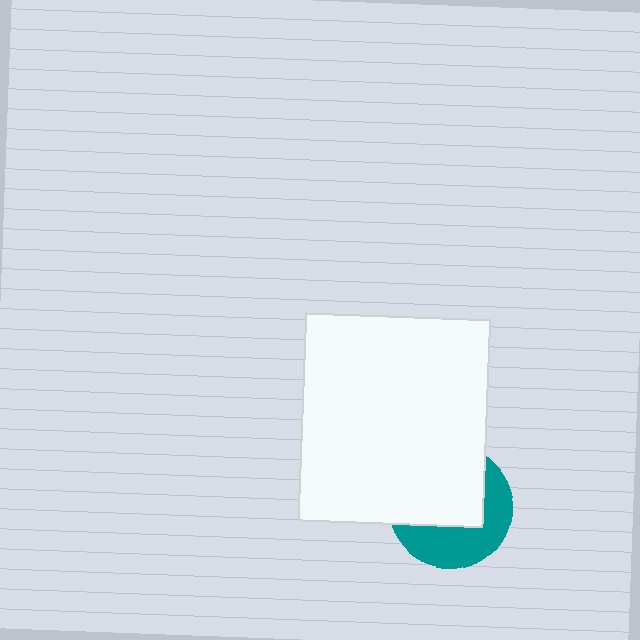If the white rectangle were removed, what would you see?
You would see the complete teal circle.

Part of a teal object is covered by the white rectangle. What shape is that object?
It is a circle.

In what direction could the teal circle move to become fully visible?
The teal circle could move toward the lower-right. That would shift it out from behind the white rectangle entirely.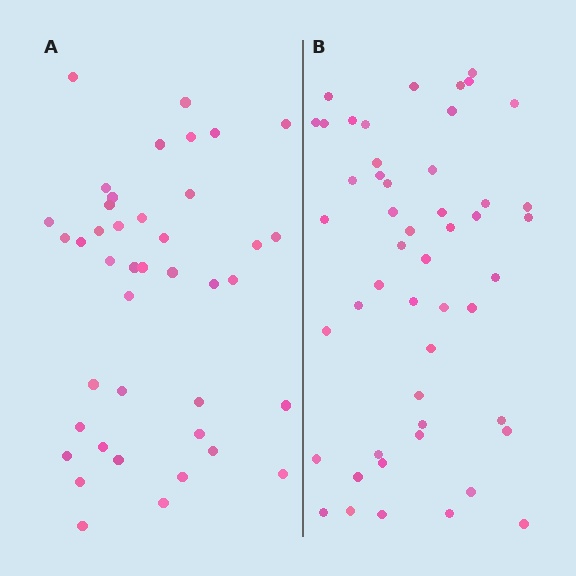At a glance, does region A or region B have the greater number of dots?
Region B (the right region) has more dots.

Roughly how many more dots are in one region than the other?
Region B has roughly 8 or so more dots than region A.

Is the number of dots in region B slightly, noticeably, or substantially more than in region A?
Region B has only slightly more — the two regions are fairly close. The ratio is roughly 1.2 to 1.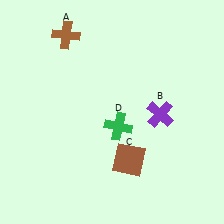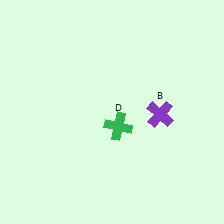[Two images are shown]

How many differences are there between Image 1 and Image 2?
There are 2 differences between the two images.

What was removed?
The brown square (C), the brown cross (A) were removed in Image 2.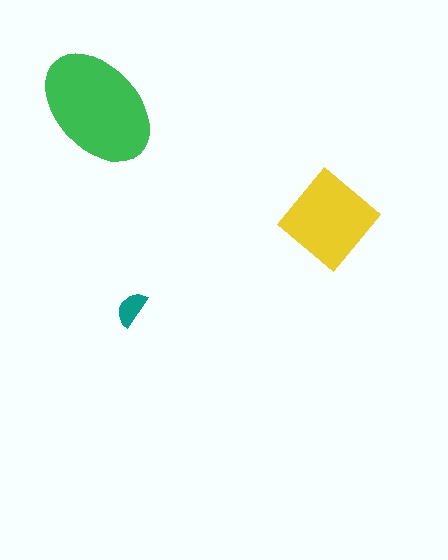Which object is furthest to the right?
The yellow diamond is rightmost.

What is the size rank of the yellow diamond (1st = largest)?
2nd.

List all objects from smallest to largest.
The teal semicircle, the yellow diamond, the green ellipse.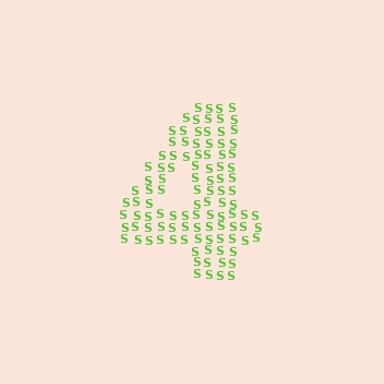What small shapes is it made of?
It is made of small letter S's.